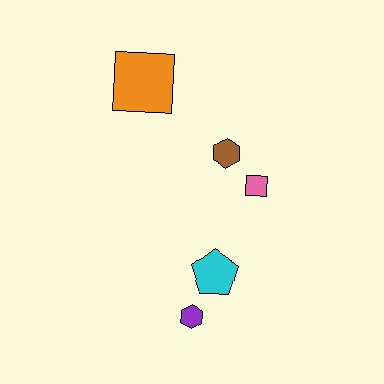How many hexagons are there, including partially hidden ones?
There are 2 hexagons.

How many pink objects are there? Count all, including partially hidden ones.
There is 1 pink object.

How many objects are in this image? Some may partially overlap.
There are 5 objects.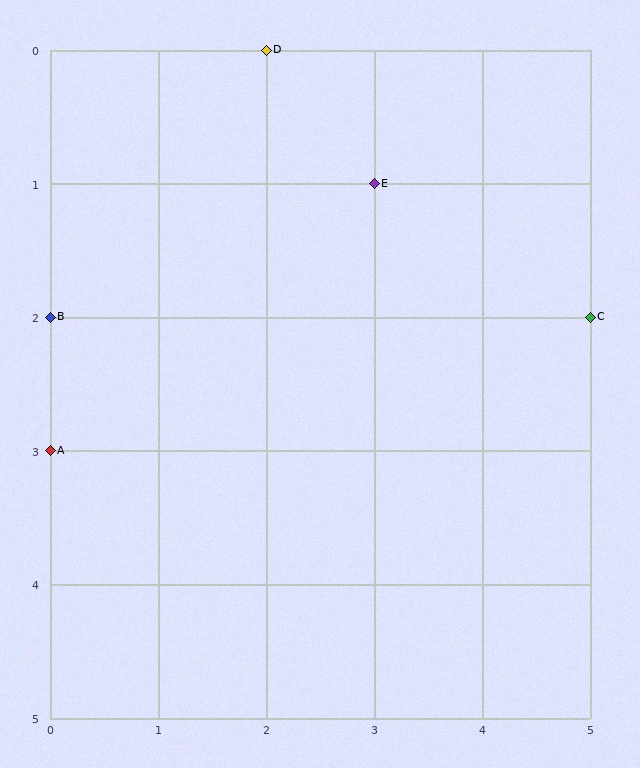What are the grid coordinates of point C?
Point C is at grid coordinates (5, 2).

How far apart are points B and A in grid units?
Points B and A are 1 row apart.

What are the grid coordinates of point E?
Point E is at grid coordinates (3, 1).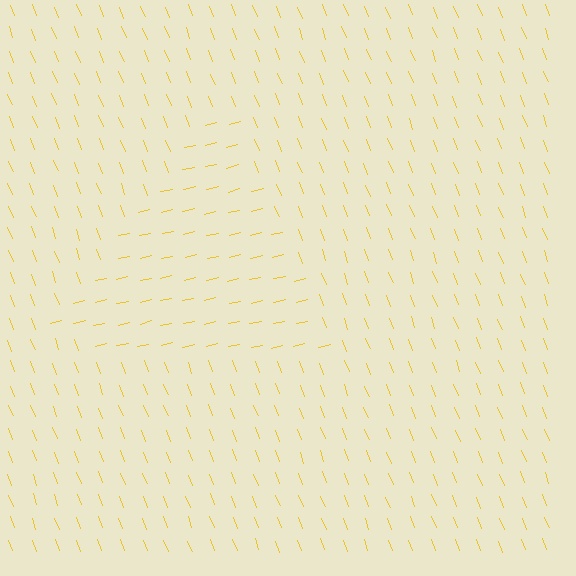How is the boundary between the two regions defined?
The boundary is defined purely by a change in line orientation (approximately 82 degrees difference). All lines are the same color and thickness.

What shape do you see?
I see a triangle.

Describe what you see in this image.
The image is filled with small yellow line segments. A triangle region in the image has lines oriented differently from the surrounding lines, creating a visible texture boundary.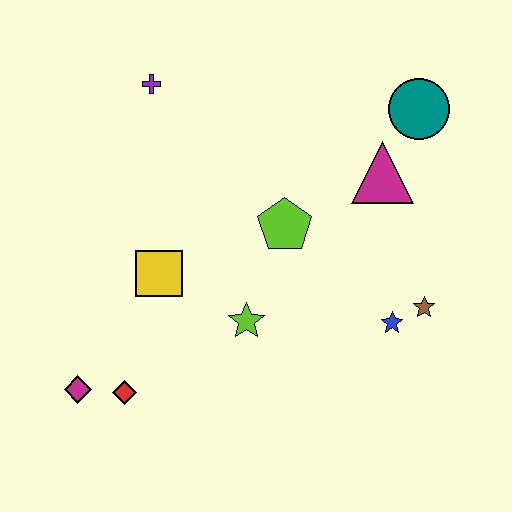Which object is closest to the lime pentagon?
The lime star is closest to the lime pentagon.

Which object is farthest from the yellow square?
The teal circle is farthest from the yellow square.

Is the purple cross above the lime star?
Yes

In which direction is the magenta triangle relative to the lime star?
The magenta triangle is above the lime star.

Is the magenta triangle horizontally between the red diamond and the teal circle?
Yes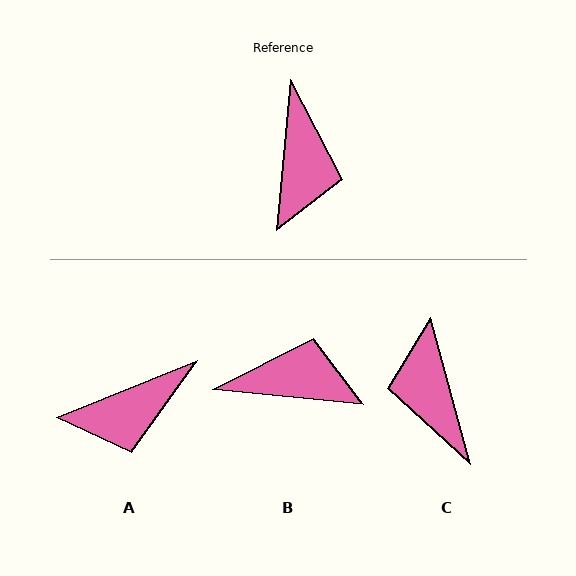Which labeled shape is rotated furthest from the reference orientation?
C, about 159 degrees away.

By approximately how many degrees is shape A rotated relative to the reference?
Approximately 63 degrees clockwise.